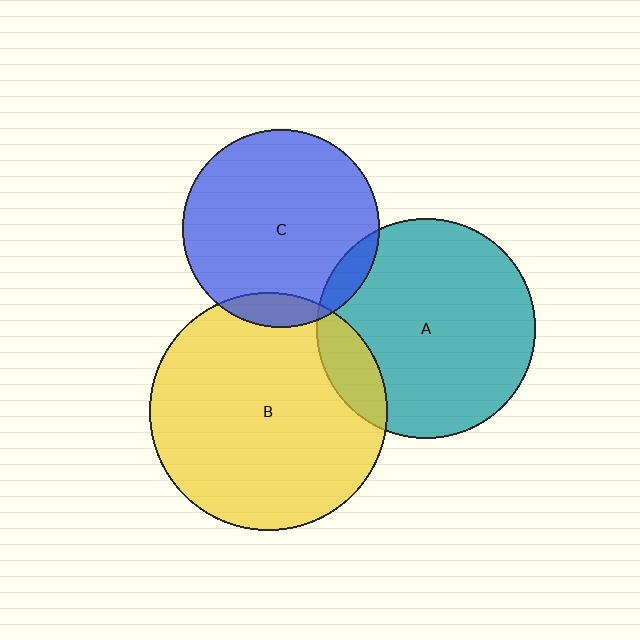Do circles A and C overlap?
Yes.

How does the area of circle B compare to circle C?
Approximately 1.4 times.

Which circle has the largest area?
Circle B (yellow).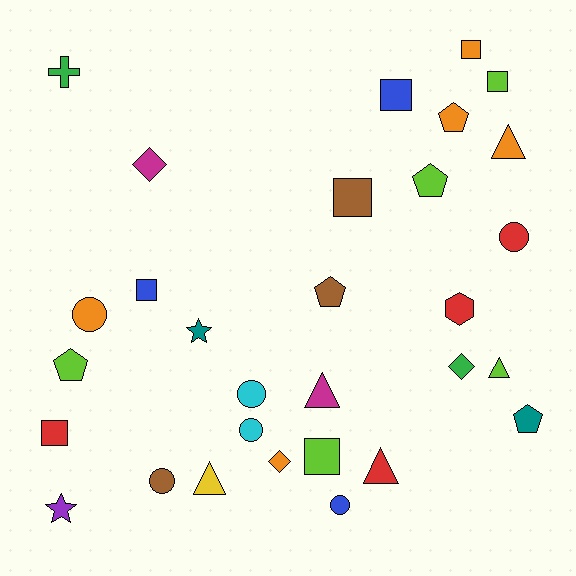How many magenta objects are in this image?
There are 2 magenta objects.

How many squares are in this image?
There are 7 squares.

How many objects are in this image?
There are 30 objects.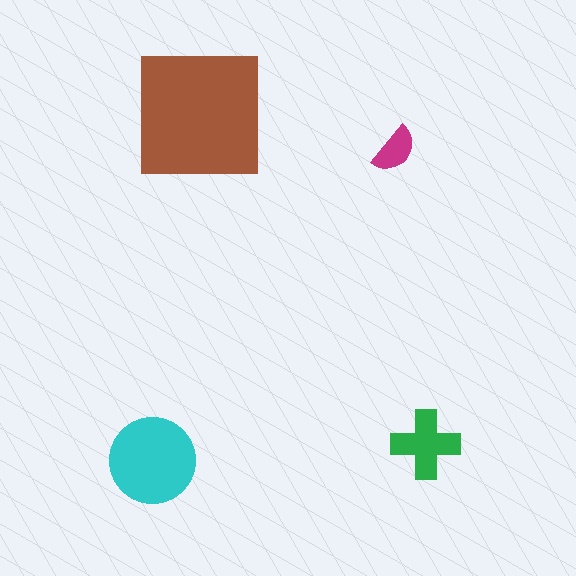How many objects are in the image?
There are 4 objects in the image.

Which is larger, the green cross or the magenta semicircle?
The green cross.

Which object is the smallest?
The magenta semicircle.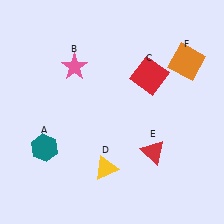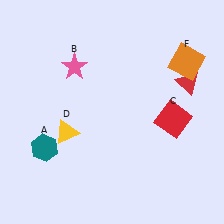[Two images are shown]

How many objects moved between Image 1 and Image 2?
3 objects moved between the two images.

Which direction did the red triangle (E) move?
The red triangle (E) moved up.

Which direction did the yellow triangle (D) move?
The yellow triangle (D) moved left.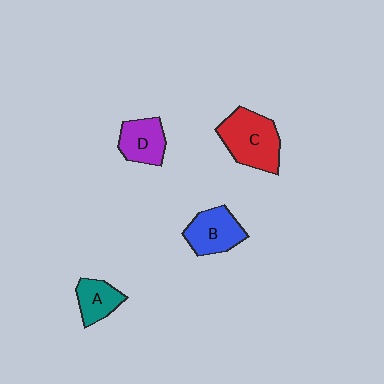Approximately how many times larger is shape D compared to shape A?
Approximately 1.2 times.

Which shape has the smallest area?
Shape A (teal).